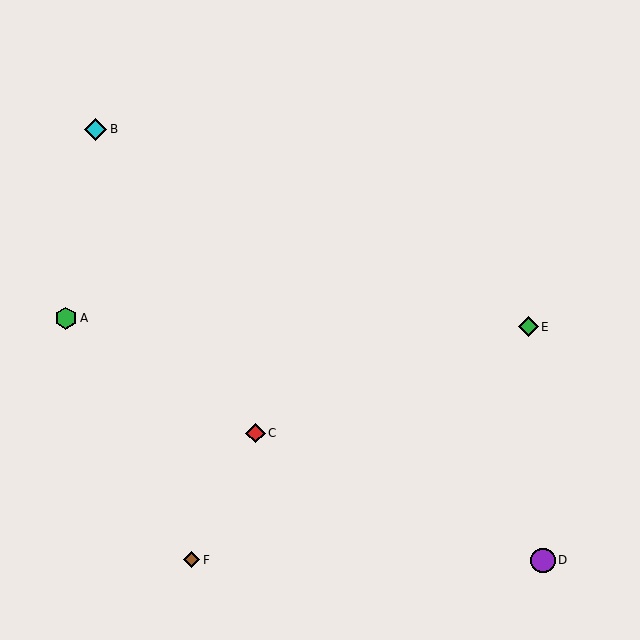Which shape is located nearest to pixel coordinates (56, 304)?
The green hexagon (labeled A) at (66, 318) is nearest to that location.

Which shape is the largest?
The purple circle (labeled D) is the largest.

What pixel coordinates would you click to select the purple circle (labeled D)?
Click at (543, 560) to select the purple circle D.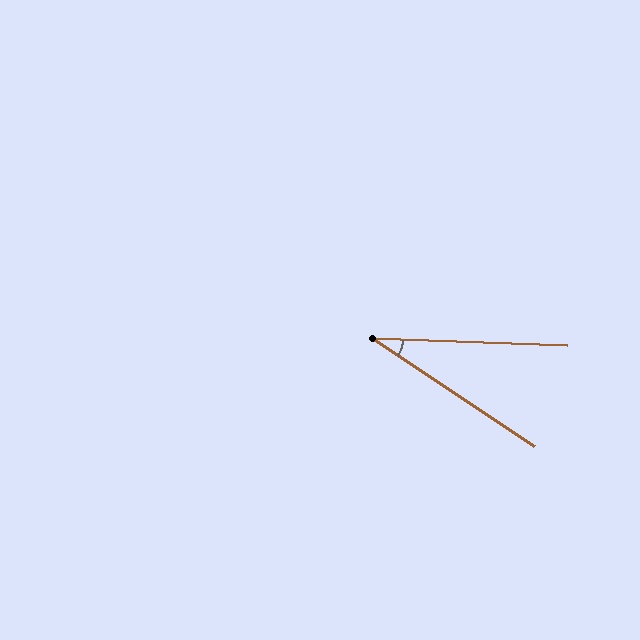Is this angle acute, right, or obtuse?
It is acute.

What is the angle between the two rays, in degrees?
Approximately 31 degrees.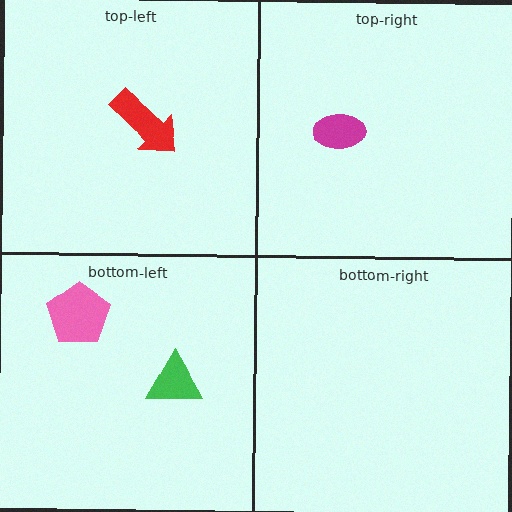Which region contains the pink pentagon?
The bottom-left region.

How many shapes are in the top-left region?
1.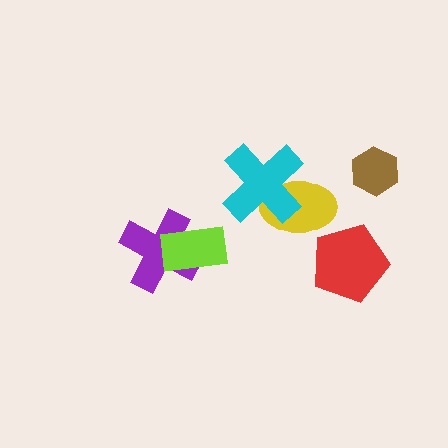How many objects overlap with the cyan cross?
1 object overlaps with the cyan cross.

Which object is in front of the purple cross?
The lime rectangle is in front of the purple cross.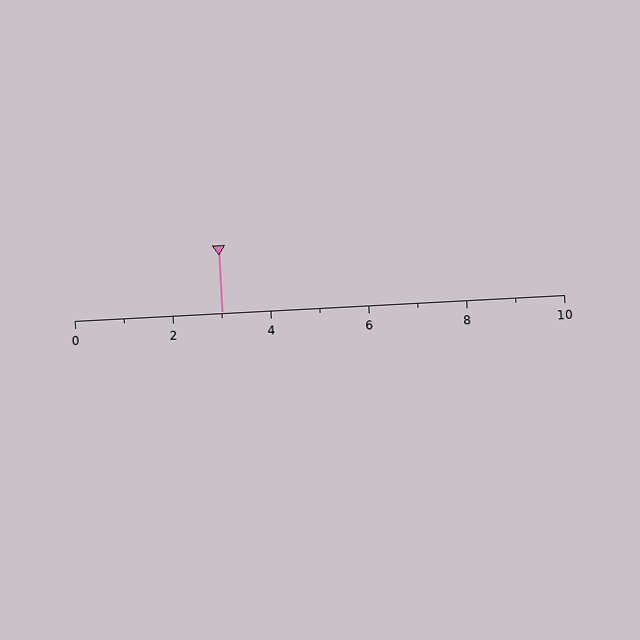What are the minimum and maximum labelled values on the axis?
The axis runs from 0 to 10.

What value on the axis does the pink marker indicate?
The marker indicates approximately 3.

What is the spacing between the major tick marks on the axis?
The major ticks are spaced 2 apart.